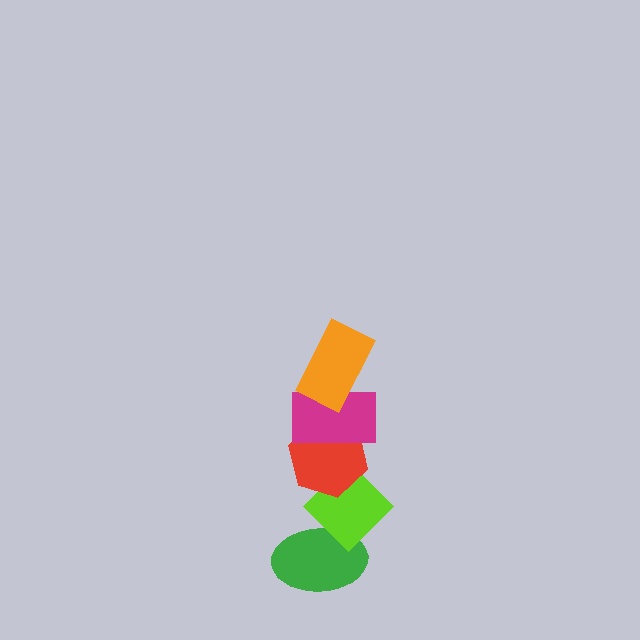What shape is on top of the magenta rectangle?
The orange rectangle is on top of the magenta rectangle.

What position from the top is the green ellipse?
The green ellipse is 5th from the top.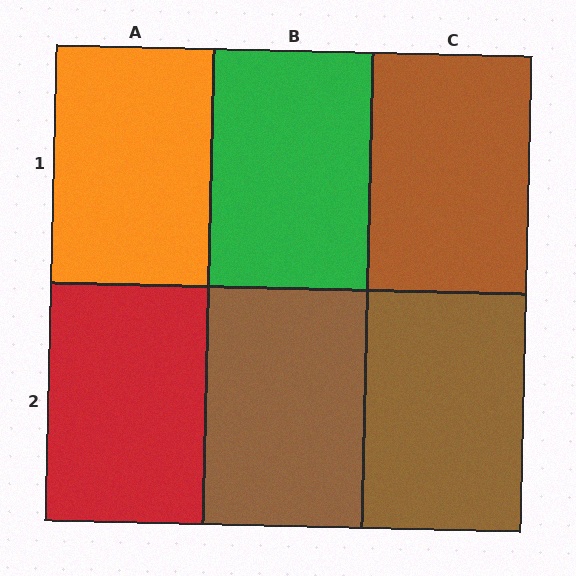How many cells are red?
1 cell is red.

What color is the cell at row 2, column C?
Brown.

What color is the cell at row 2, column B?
Brown.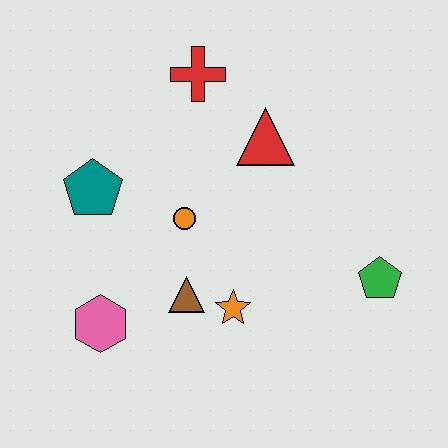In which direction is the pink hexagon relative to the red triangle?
The pink hexagon is below the red triangle.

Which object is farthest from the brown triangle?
The red cross is farthest from the brown triangle.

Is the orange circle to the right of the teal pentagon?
Yes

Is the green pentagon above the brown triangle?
Yes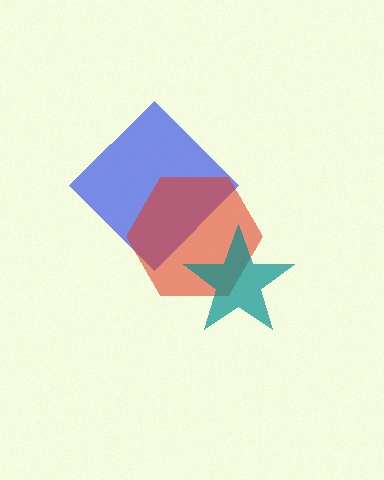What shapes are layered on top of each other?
The layered shapes are: a blue diamond, a red hexagon, a teal star.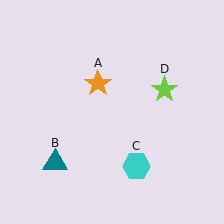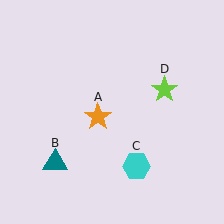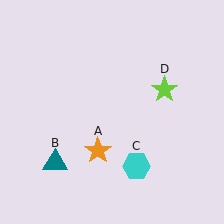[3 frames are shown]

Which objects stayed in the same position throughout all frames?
Teal triangle (object B) and cyan hexagon (object C) and lime star (object D) remained stationary.